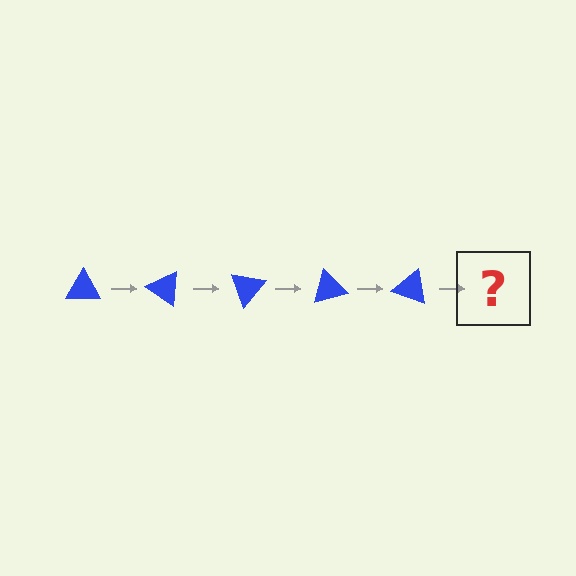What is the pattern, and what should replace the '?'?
The pattern is that the triangle rotates 35 degrees each step. The '?' should be a blue triangle rotated 175 degrees.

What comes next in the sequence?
The next element should be a blue triangle rotated 175 degrees.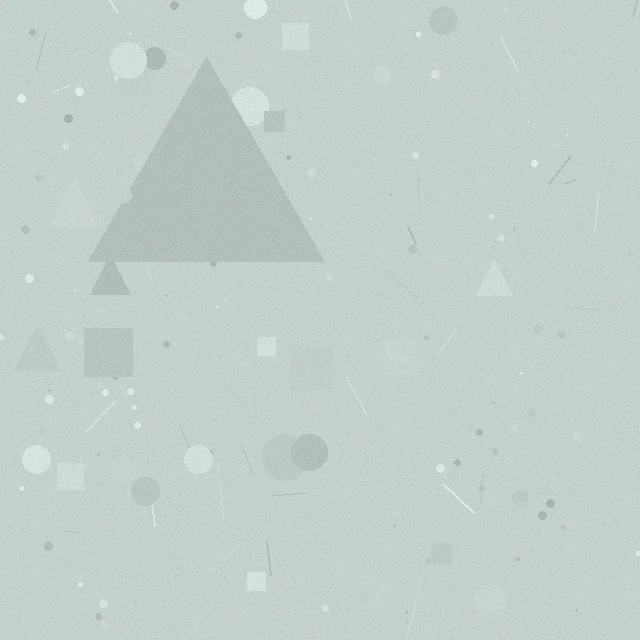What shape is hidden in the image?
A triangle is hidden in the image.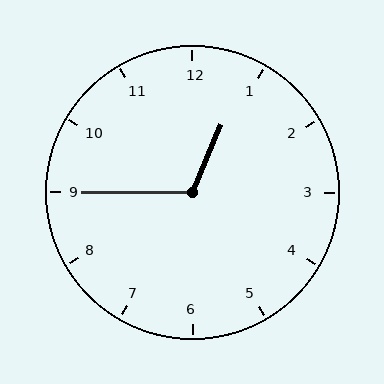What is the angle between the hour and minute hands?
Approximately 112 degrees.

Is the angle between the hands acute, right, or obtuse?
It is obtuse.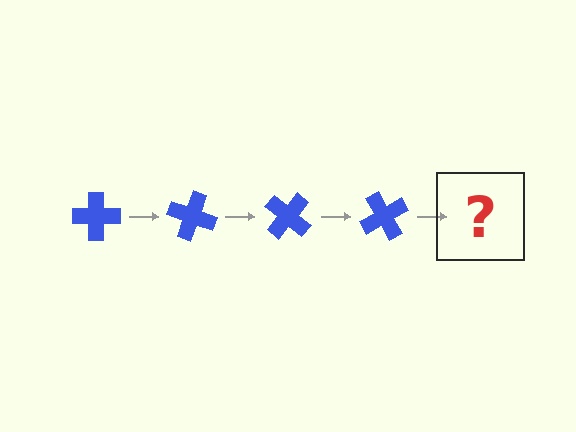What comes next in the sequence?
The next element should be a blue cross rotated 80 degrees.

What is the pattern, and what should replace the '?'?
The pattern is that the cross rotates 20 degrees each step. The '?' should be a blue cross rotated 80 degrees.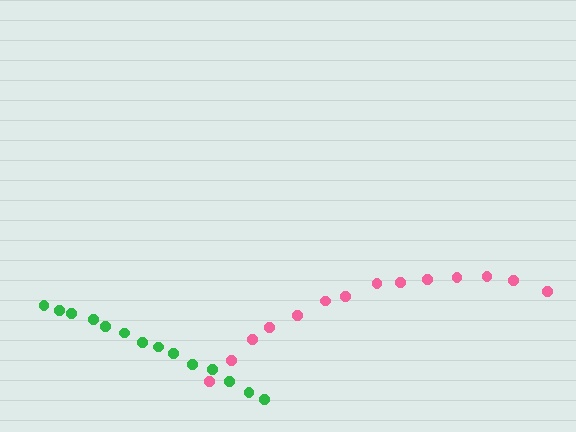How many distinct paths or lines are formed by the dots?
There are 2 distinct paths.